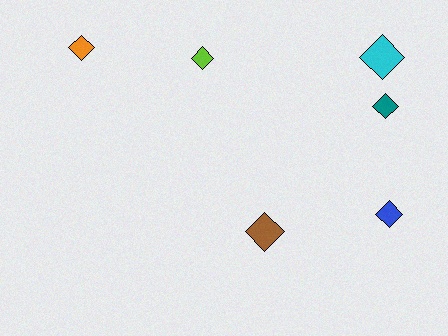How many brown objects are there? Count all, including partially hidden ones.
There is 1 brown object.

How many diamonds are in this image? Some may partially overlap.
There are 6 diamonds.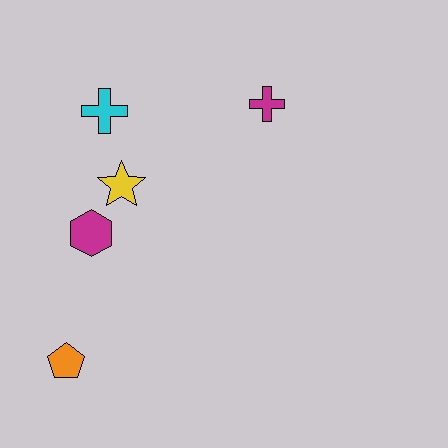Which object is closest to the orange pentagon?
The magenta hexagon is closest to the orange pentagon.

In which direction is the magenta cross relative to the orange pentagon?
The magenta cross is above the orange pentagon.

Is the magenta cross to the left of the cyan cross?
No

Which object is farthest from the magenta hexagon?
The magenta cross is farthest from the magenta hexagon.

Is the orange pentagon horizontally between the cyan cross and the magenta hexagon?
No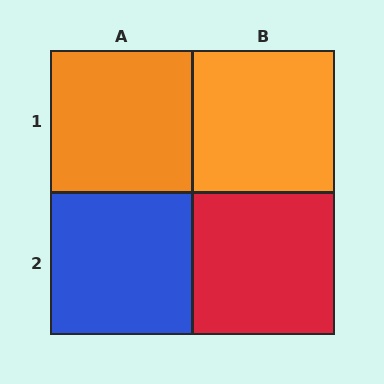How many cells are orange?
2 cells are orange.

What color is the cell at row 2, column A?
Blue.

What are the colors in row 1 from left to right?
Orange, orange.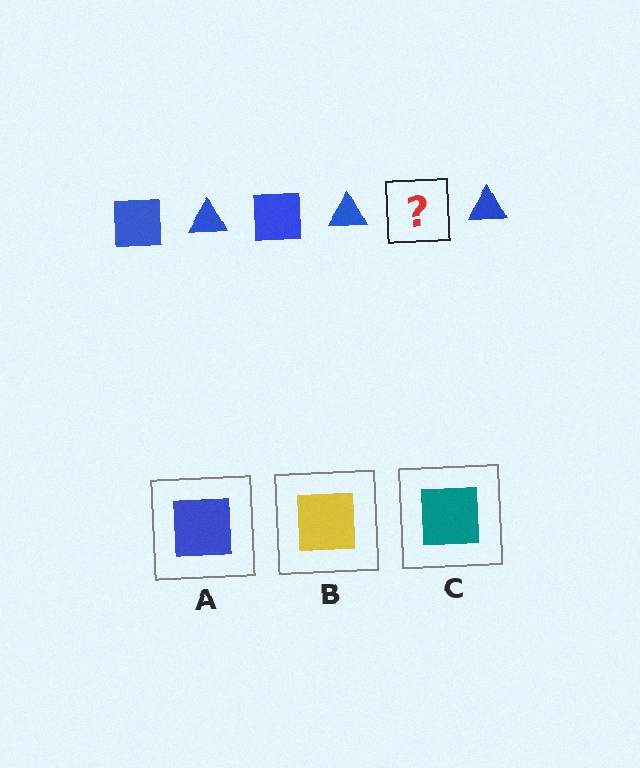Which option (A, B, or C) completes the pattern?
A.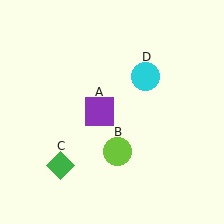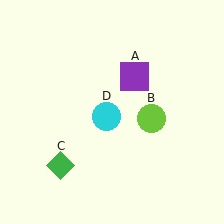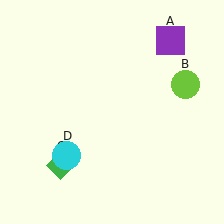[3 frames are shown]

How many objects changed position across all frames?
3 objects changed position: purple square (object A), lime circle (object B), cyan circle (object D).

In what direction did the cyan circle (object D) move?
The cyan circle (object D) moved down and to the left.